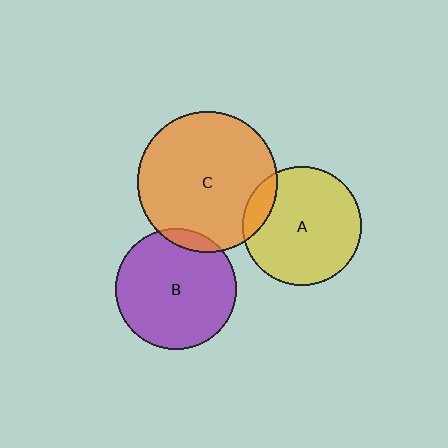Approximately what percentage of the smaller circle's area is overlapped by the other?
Approximately 10%.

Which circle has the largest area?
Circle C (orange).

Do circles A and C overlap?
Yes.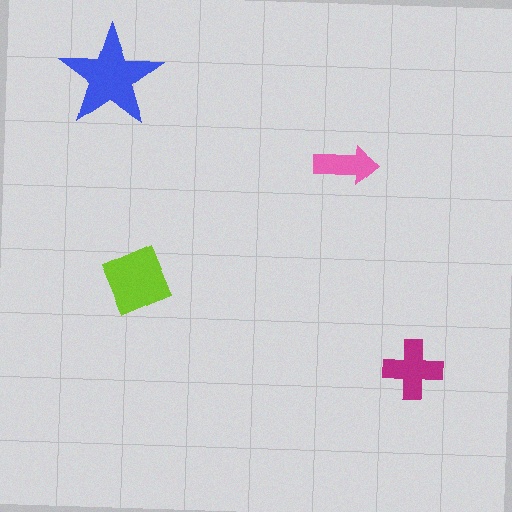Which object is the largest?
The blue star.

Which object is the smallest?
The pink arrow.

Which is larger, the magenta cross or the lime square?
The lime square.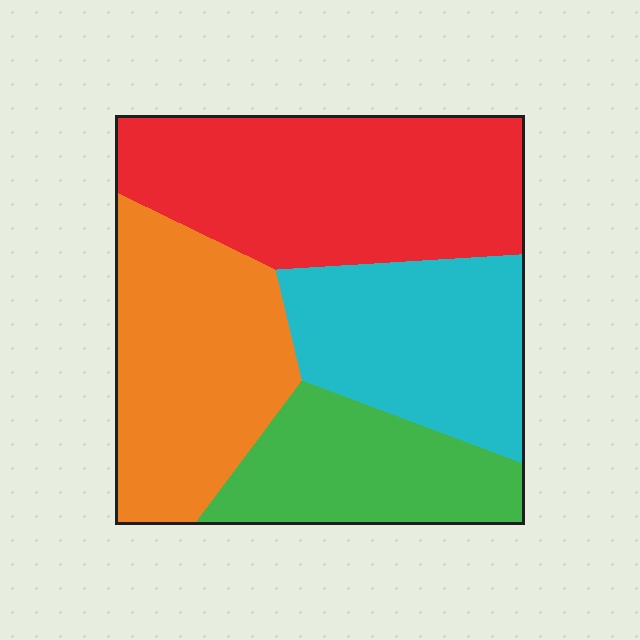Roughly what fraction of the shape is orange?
Orange covers about 25% of the shape.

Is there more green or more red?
Red.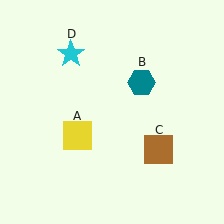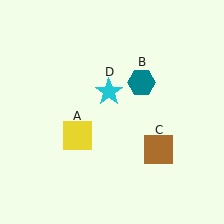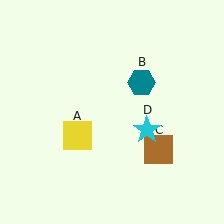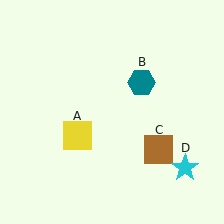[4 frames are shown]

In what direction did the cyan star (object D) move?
The cyan star (object D) moved down and to the right.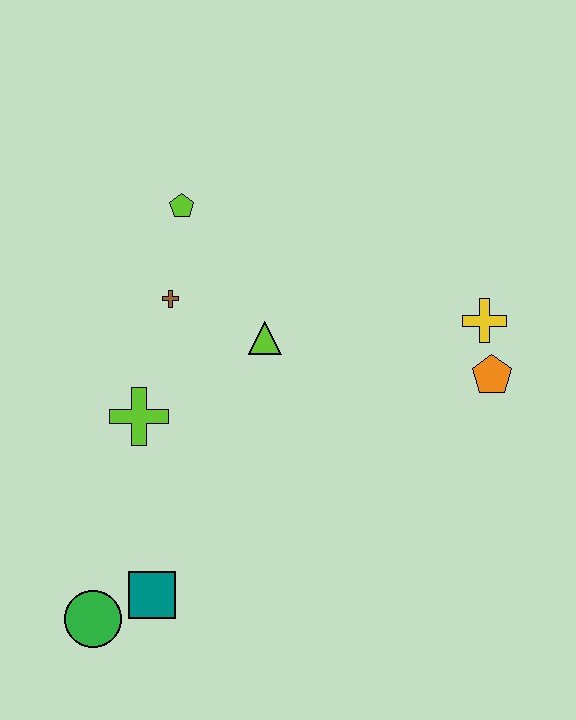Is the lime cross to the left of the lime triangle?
Yes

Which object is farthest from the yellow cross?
The green circle is farthest from the yellow cross.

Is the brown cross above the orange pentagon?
Yes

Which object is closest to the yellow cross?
The orange pentagon is closest to the yellow cross.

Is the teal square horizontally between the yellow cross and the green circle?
Yes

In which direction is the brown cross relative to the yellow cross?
The brown cross is to the left of the yellow cross.